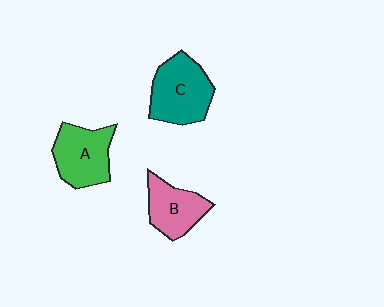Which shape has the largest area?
Shape C (teal).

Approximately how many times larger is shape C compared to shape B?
Approximately 1.3 times.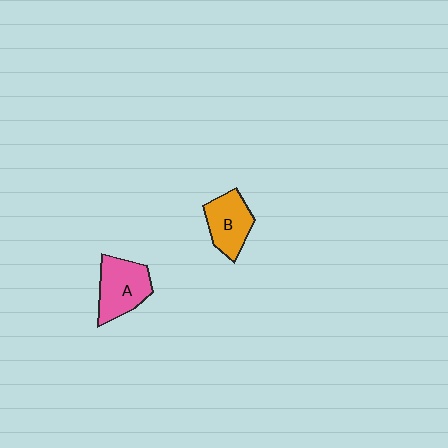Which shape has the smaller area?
Shape B (orange).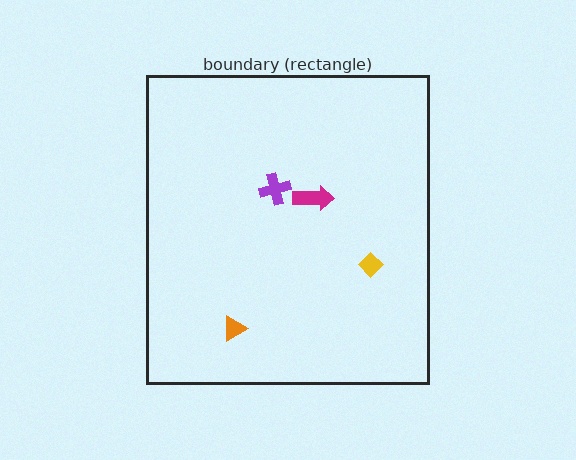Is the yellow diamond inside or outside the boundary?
Inside.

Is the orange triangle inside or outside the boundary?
Inside.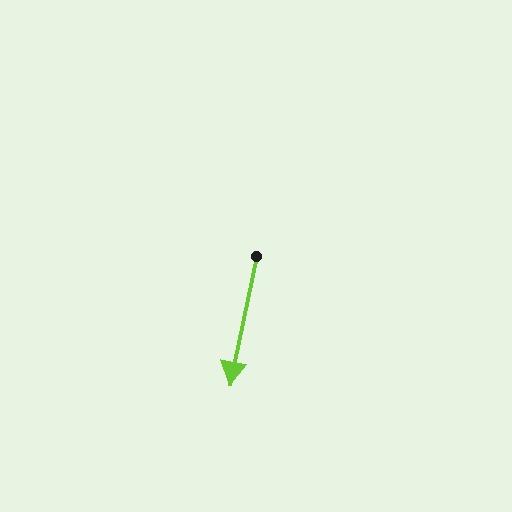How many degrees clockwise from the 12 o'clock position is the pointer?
Approximately 192 degrees.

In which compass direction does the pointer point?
South.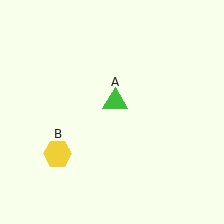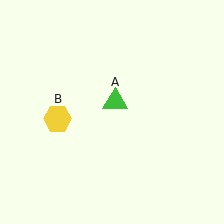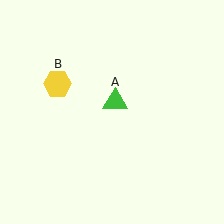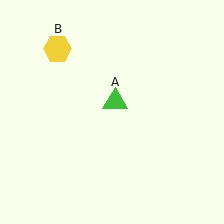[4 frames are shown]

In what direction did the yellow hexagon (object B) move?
The yellow hexagon (object B) moved up.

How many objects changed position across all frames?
1 object changed position: yellow hexagon (object B).